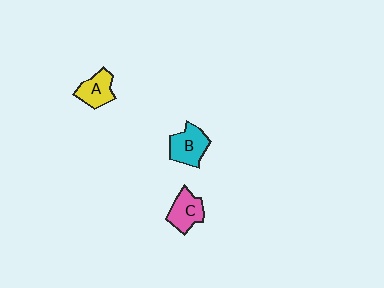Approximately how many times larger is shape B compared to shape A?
Approximately 1.2 times.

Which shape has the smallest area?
Shape A (yellow).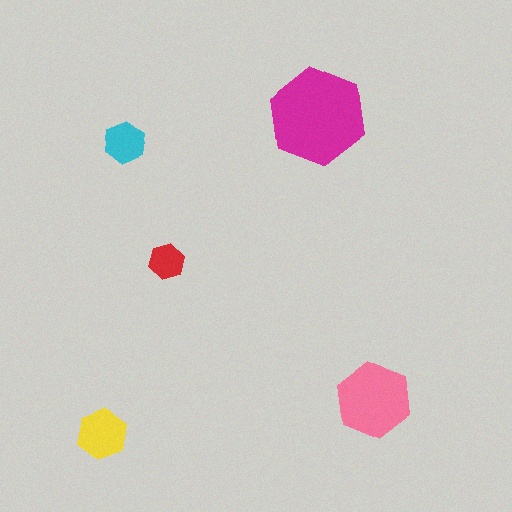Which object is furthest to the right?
The pink hexagon is rightmost.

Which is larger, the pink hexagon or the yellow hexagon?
The pink one.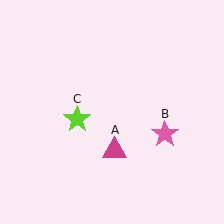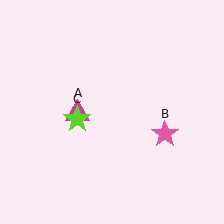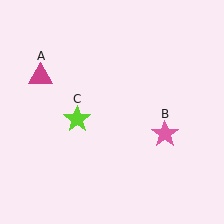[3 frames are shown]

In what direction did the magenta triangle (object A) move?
The magenta triangle (object A) moved up and to the left.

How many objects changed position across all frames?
1 object changed position: magenta triangle (object A).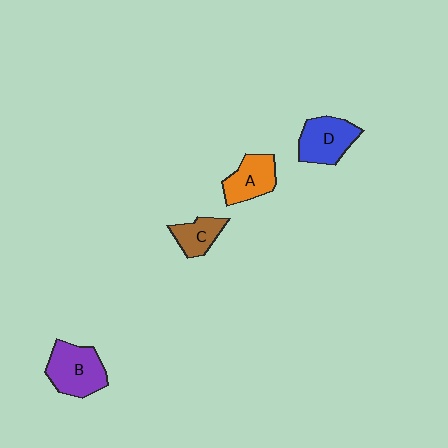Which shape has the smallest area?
Shape C (brown).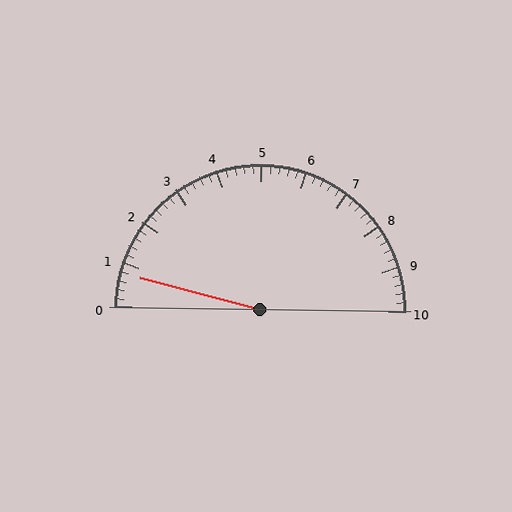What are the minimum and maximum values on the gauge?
The gauge ranges from 0 to 10.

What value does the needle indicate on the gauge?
The needle indicates approximately 0.8.